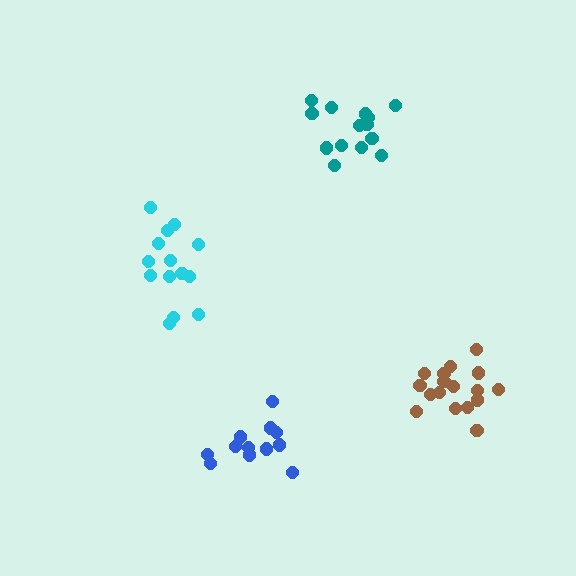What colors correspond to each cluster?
The clusters are colored: blue, teal, cyan, brown.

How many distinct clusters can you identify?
There are 4 distinct clusters.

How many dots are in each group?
Group 1: 12 dots, Group 2: 14 dots, Group 3: 14 dots, Group 4: 17 dots (57 total).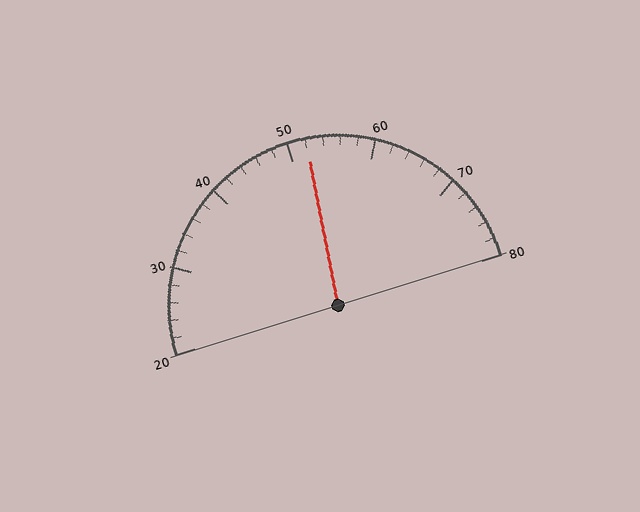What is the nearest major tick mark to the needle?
The nearest major tick mark is 50.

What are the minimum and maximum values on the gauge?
The gauge ranges from 20 to 80.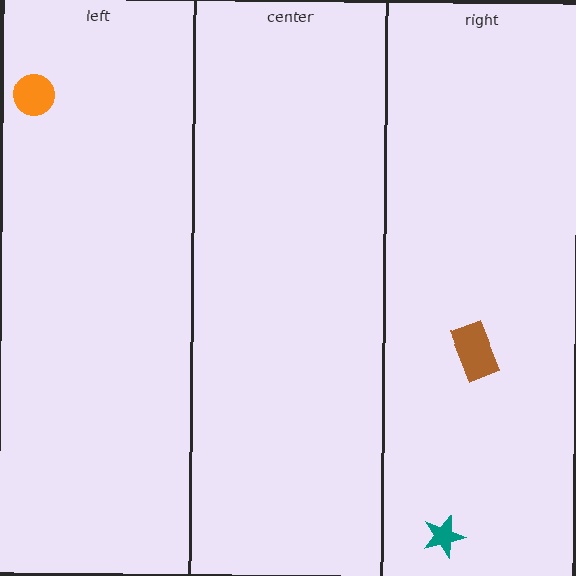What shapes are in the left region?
The orange circle.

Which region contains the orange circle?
The left region.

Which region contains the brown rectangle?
The right region.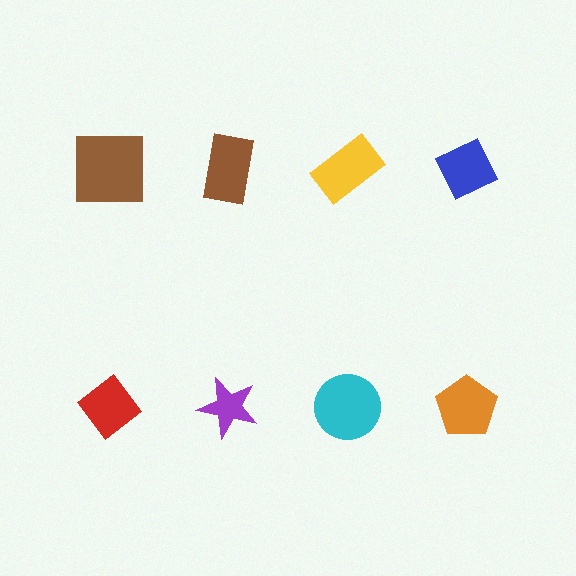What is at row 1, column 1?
A brown square.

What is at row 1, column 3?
A yellow rectangle.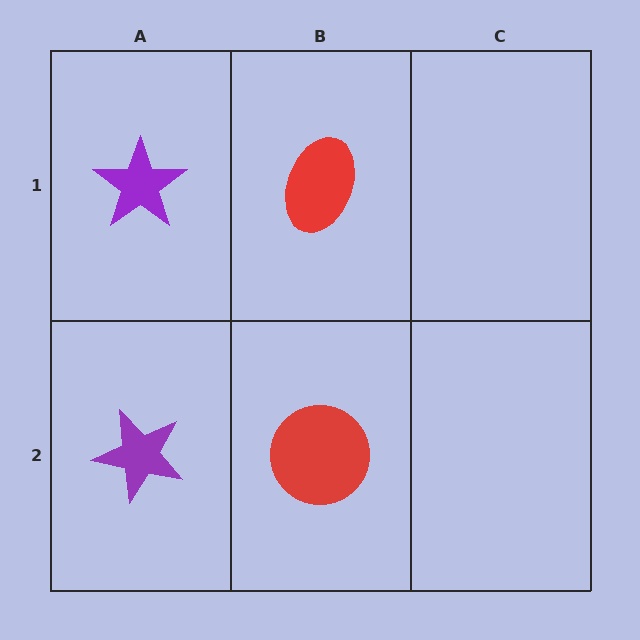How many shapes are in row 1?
2 shapes.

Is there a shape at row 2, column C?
No, that cell is empty.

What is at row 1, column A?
A purple star.